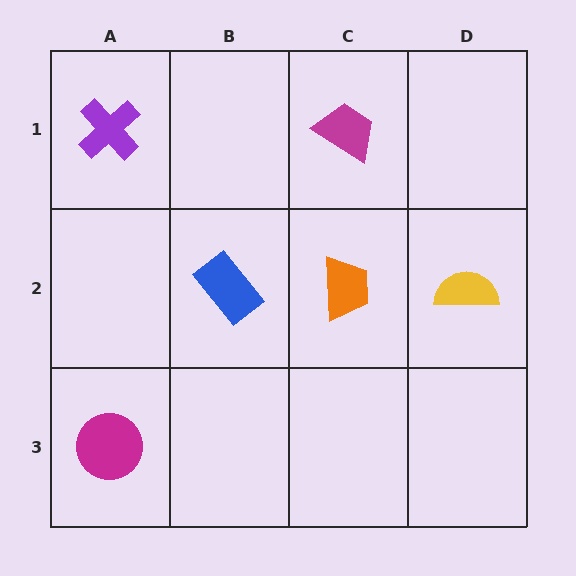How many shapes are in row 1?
2 shapes.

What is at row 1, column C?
A magenta trapezoid.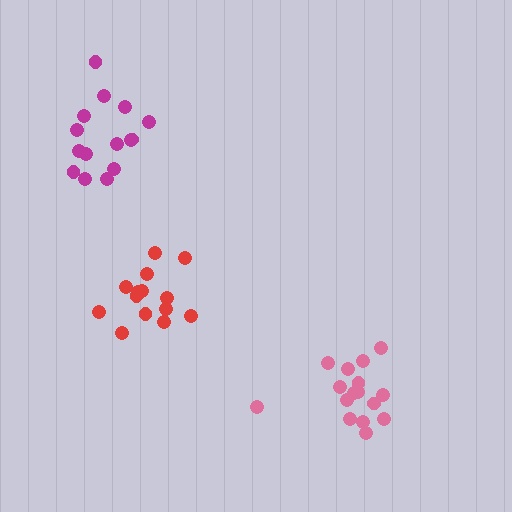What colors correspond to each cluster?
The clusters are colored: pink, red, magenta.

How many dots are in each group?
Group 1: 16 dots, Group 2: 14 dots, Group 3: 15 dots (45 total).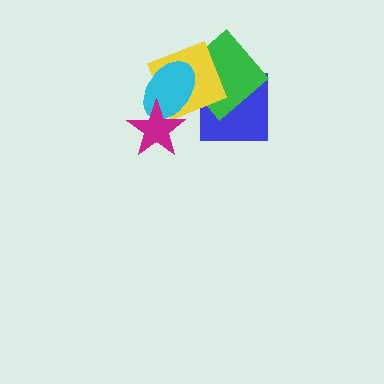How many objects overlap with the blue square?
2 objects overlap with the blue square.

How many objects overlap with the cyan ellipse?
3 objects overlap with the cyan ellipse.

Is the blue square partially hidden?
Yes, it is partially covered by another shape.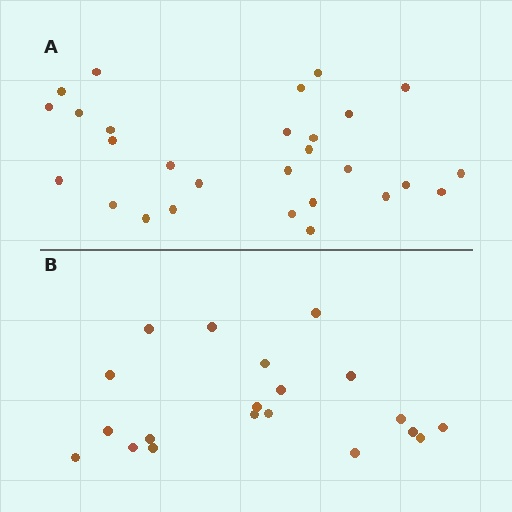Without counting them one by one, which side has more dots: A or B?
Region A (the top region) has more dots.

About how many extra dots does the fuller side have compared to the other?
Region A has roughly 8 or so more dots than region B.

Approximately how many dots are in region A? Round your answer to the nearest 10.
About 30 dots. (The exact count is 28, which rounds to 30.)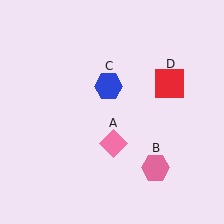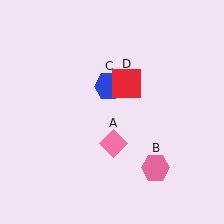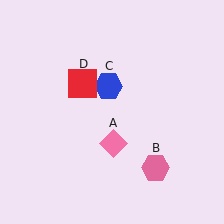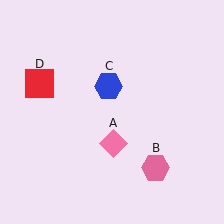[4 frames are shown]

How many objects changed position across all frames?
1 object changed position: red square (object D).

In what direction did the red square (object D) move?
The red square (object D) moved left.